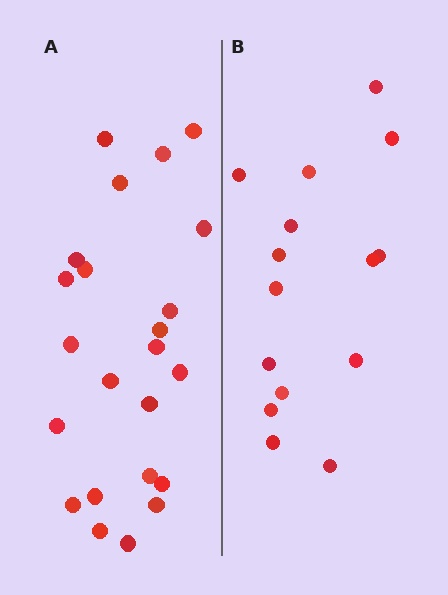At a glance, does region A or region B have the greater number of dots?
Region A (the left region) has more dots.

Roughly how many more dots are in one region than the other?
Region A has roughly 8 or so more dots than region B.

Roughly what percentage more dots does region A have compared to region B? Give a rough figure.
About 55% more.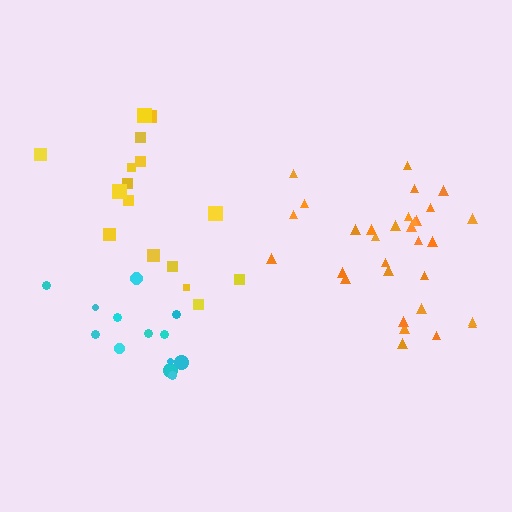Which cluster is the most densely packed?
Cyan.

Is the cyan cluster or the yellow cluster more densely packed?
Cyan.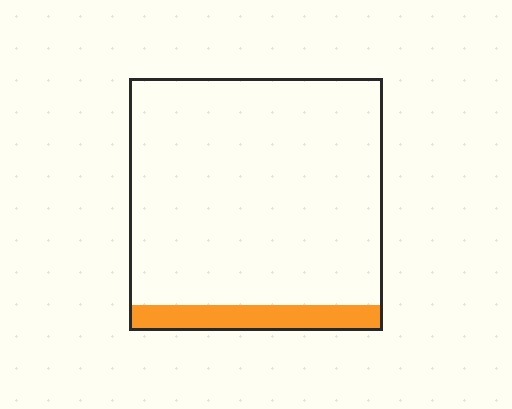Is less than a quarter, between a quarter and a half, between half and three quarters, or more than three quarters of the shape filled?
Less than a quarter.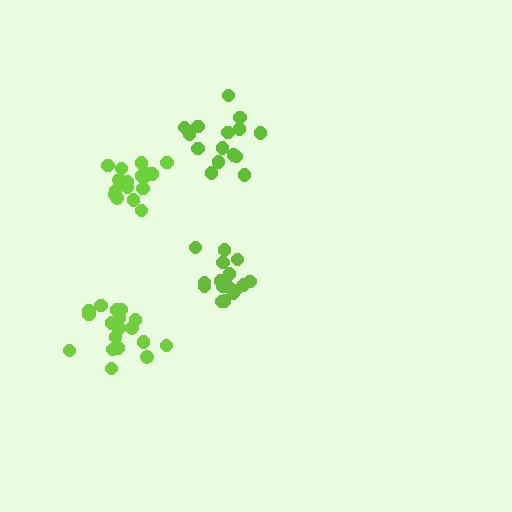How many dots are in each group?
Group 1: 16 dots, Group 2: 19 dots, Group 3: 15 dots, Group 4: 17 dots (67 total).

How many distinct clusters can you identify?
There are 4 distinct clusters.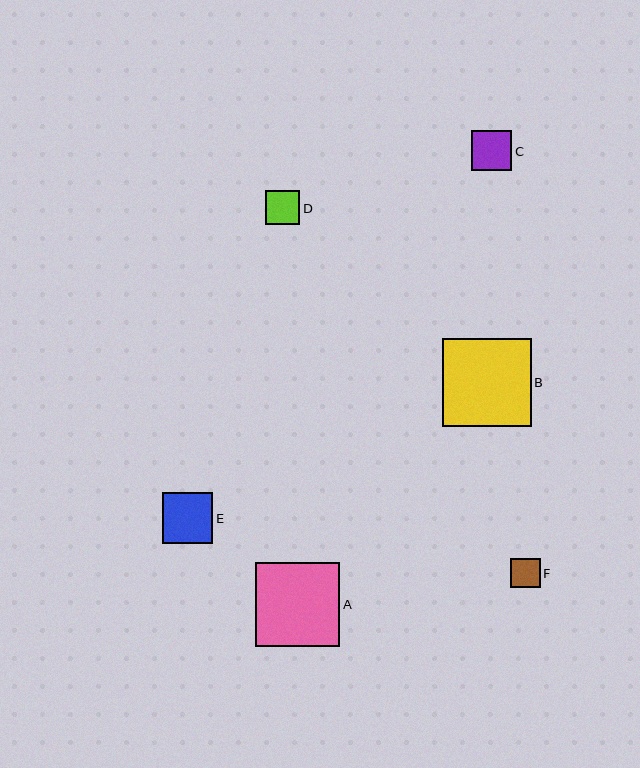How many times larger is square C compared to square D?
Square C is approximately 1.2 times the size of square D.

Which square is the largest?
Square B is the largest with a size of approximately 89 pixels.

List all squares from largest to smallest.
From largest to smallest: B, A, E, C, D, F.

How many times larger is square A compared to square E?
Square A is approximately 1.7 times the size of square E.